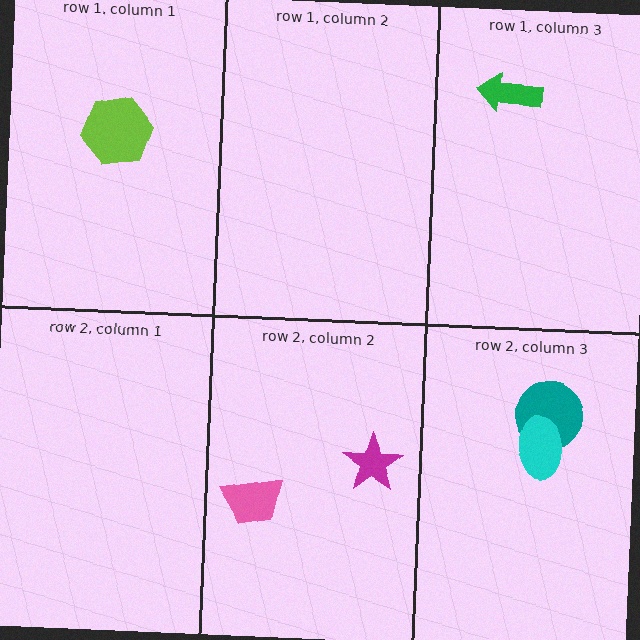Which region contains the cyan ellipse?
The row 2, column 3 region.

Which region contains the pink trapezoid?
The row 2, column 2 region.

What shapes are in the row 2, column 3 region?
The teal circle, the cyan ellipse.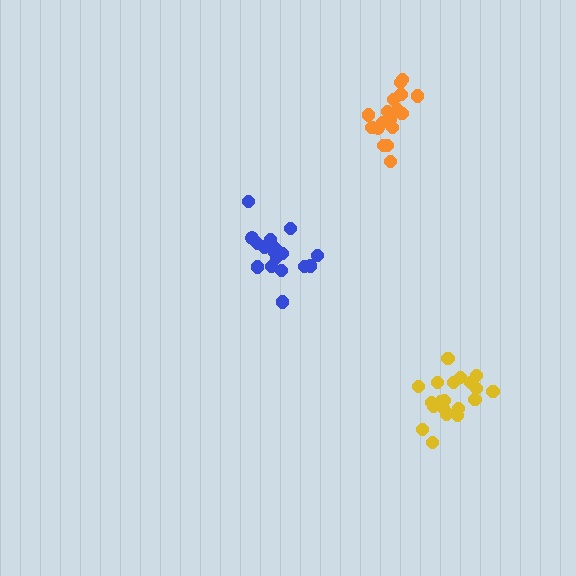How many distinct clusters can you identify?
There are 3 distinct clusters.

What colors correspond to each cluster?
The clusters are colored: blue, orange, yellow.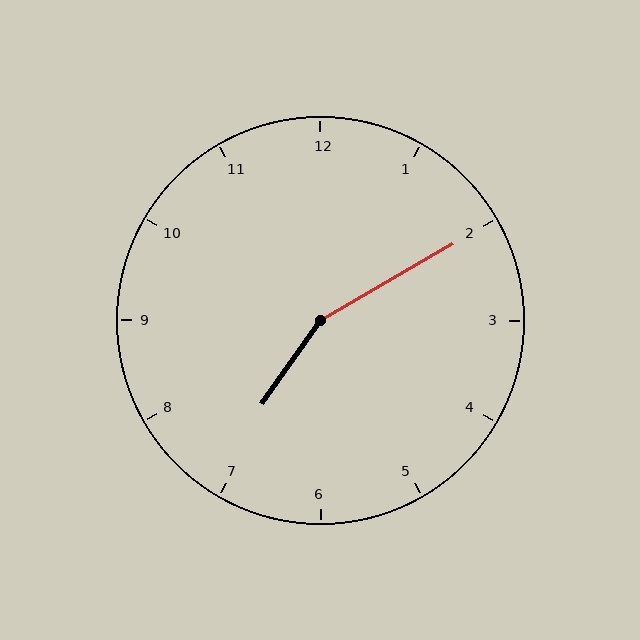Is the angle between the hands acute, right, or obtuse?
It is obtuse.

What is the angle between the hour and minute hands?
Approximately 155 degrees.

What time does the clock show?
7:10.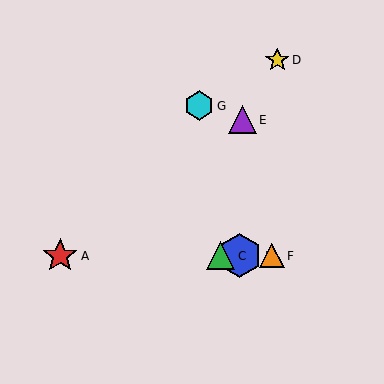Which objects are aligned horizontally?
Objects A, B, C, F are aligned horizontally.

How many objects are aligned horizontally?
4 objects (A, B, C, F) are aligned horizontally.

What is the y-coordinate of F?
Object F is at y≈256.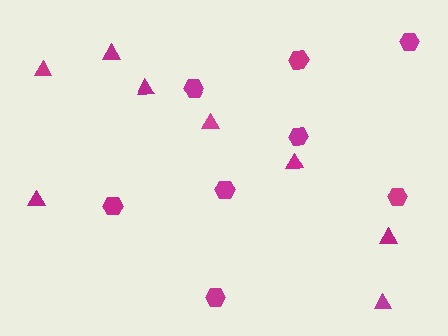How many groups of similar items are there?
There are 2 groups: one group of triangles (8) and one group of hexagons (8).